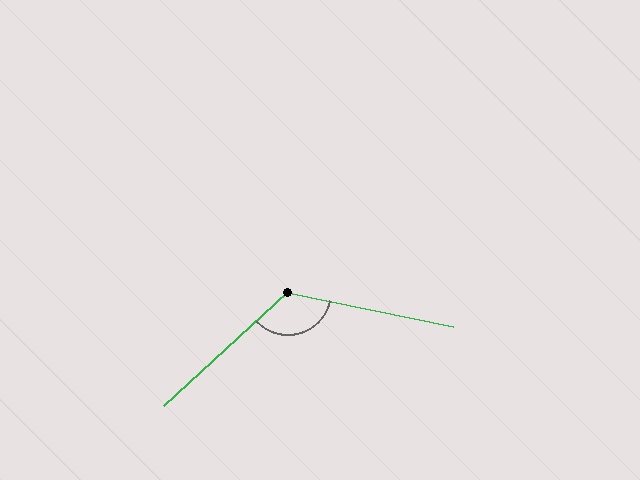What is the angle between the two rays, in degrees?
Approximately 126 degrees.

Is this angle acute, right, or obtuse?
It is obtuse.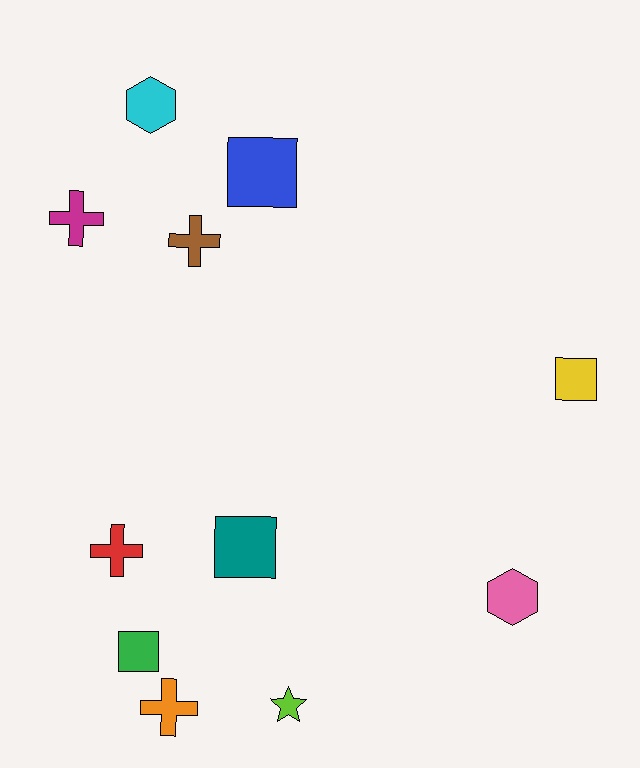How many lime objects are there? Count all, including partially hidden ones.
There is 1 lime object.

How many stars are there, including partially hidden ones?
There is 1 star.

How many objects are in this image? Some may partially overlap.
There are 11 objects.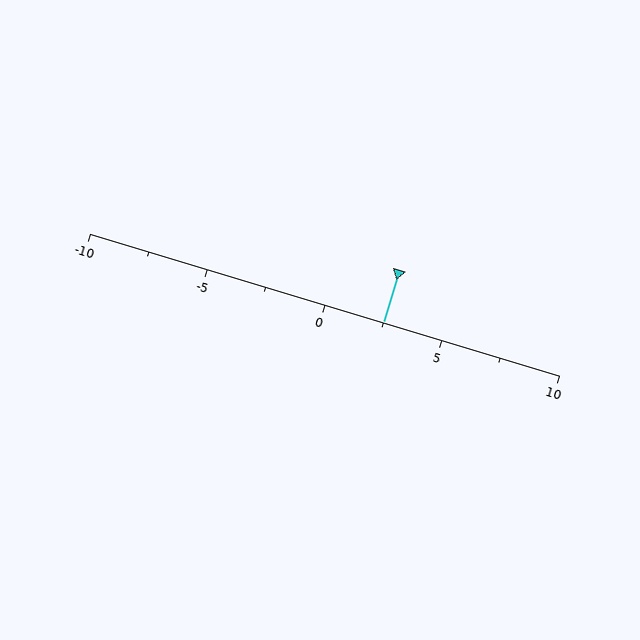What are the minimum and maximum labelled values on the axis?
The axis runs from -10 to 10.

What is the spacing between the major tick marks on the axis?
The major ticks are spaced 5 apart.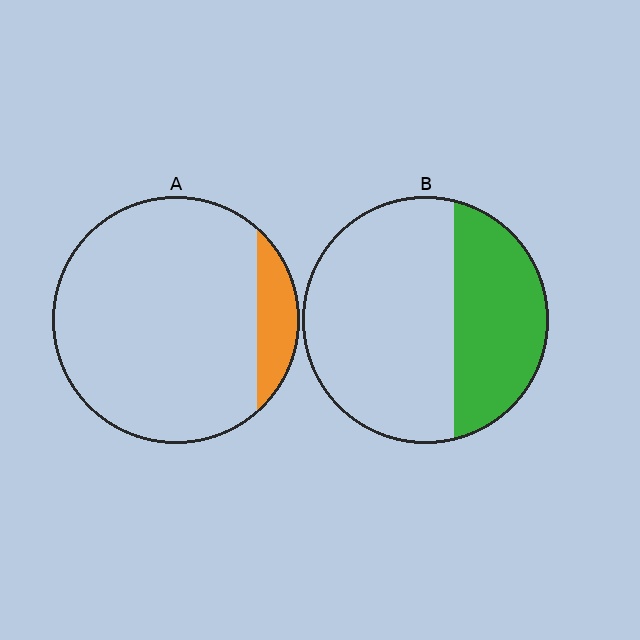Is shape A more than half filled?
No.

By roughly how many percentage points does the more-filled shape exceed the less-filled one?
By roughly 25 percentage points (B over A).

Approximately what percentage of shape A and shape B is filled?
A is approximately 10% and B is approximately 35%.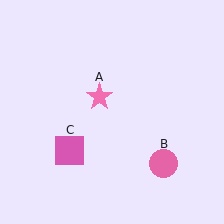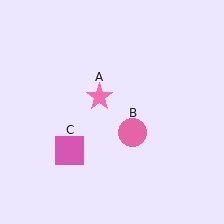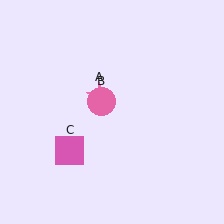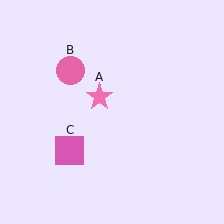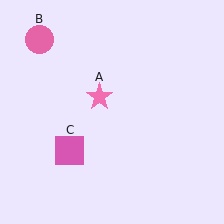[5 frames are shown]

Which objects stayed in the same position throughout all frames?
Pink star (object A) and pink square (object C) remained stationary.